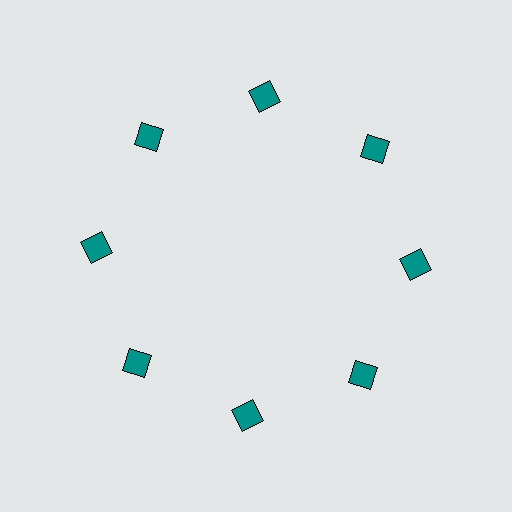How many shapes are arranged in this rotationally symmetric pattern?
There are 8 shapes, arranged in 8 groups of 1.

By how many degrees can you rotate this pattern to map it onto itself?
The pattern maps onto itself every 45 degrees of rotation.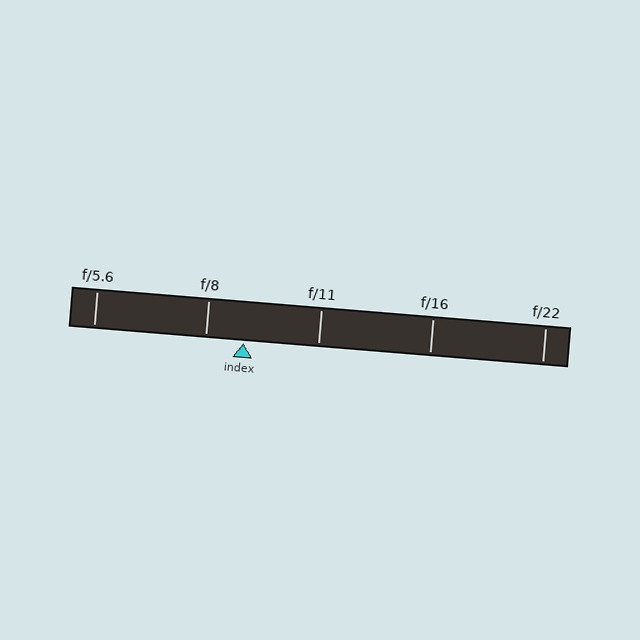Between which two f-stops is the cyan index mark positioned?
The index mark is between f/8 and f/11.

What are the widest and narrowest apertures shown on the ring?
The widest aperture shown is f/5.6 and the narrowest is f/22.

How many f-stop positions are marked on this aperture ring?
There are 5 f-stop positions marked.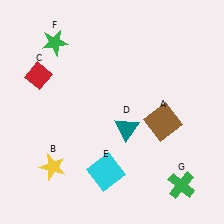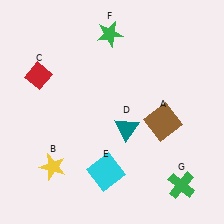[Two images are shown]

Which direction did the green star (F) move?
The green star (F) moved right.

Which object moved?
The green star (F) moved right.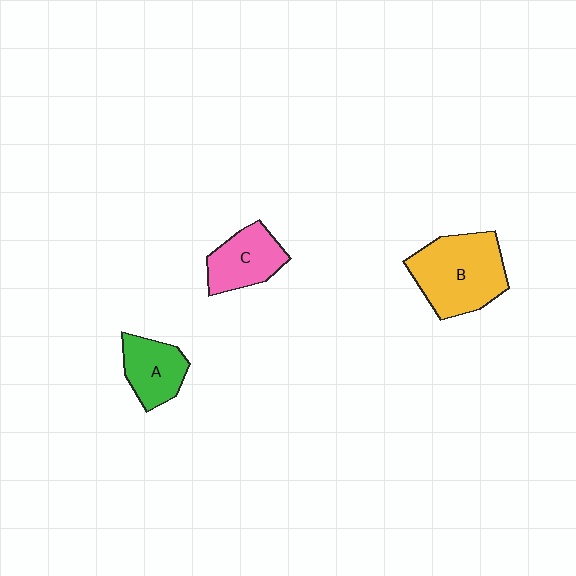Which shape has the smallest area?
Shape A (green).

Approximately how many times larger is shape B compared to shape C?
Approximately 1.6 times.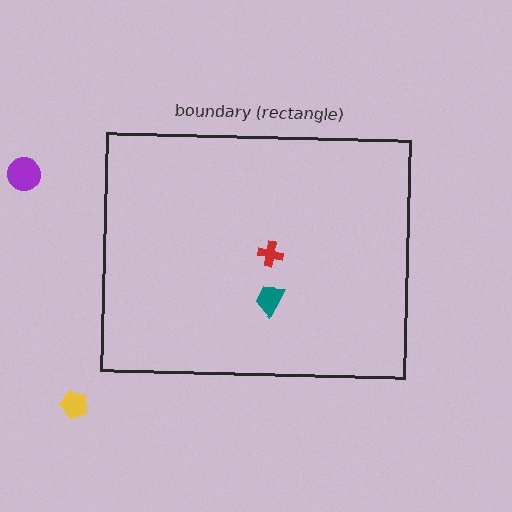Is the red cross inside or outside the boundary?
Inside.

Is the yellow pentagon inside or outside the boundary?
Outside.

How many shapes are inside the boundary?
2 inside, 2 outside.